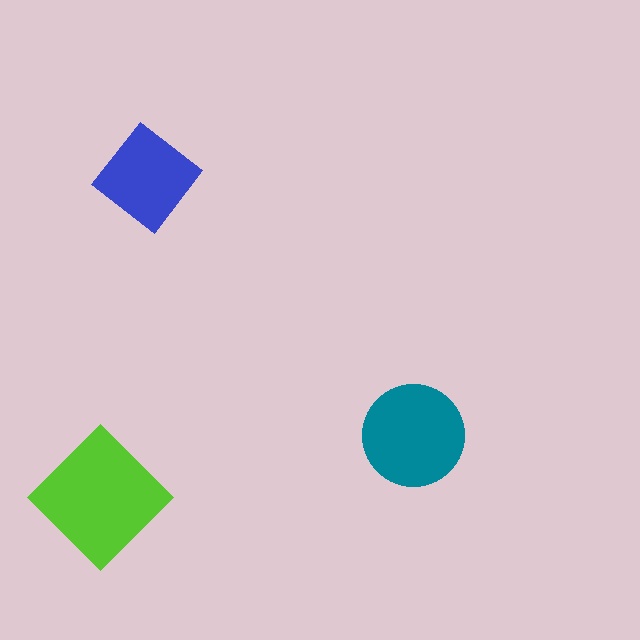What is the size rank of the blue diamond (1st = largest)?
3rd.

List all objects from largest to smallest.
The lime diamond, the teal circle, the blue diamond.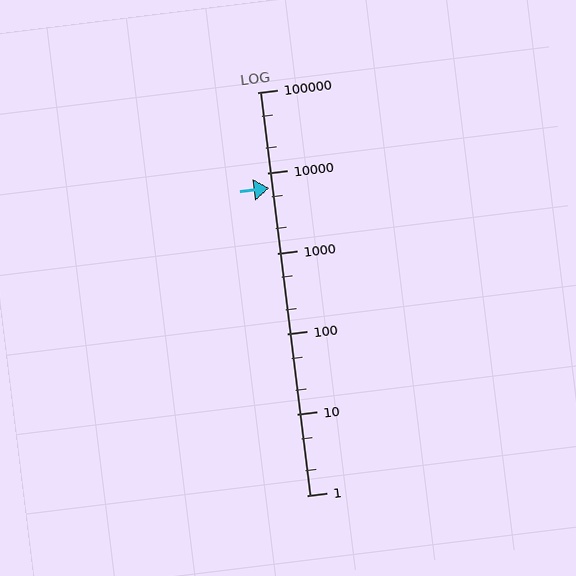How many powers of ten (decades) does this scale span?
The scale spans 5 decades, from 1 to 100000.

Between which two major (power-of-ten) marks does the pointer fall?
The pointer is between 1000 and 10000.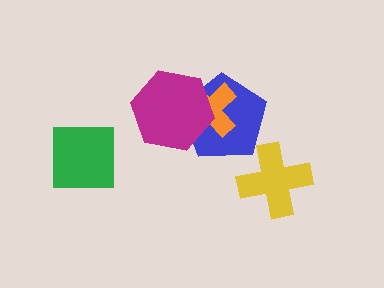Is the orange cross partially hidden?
Yes, it is partially covered by another shape.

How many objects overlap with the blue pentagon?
2 objects overlap with the blue pentagon.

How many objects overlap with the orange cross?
2 objects overlap with the orange cross.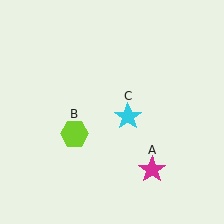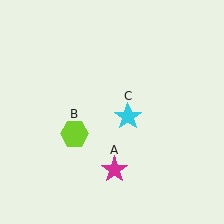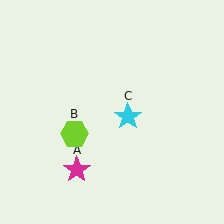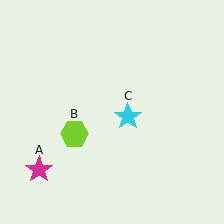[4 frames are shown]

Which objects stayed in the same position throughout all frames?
Lime hexagon (object B) and cyan star (object C) remained stationary.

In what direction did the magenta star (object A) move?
The magenta star (object A) moved left.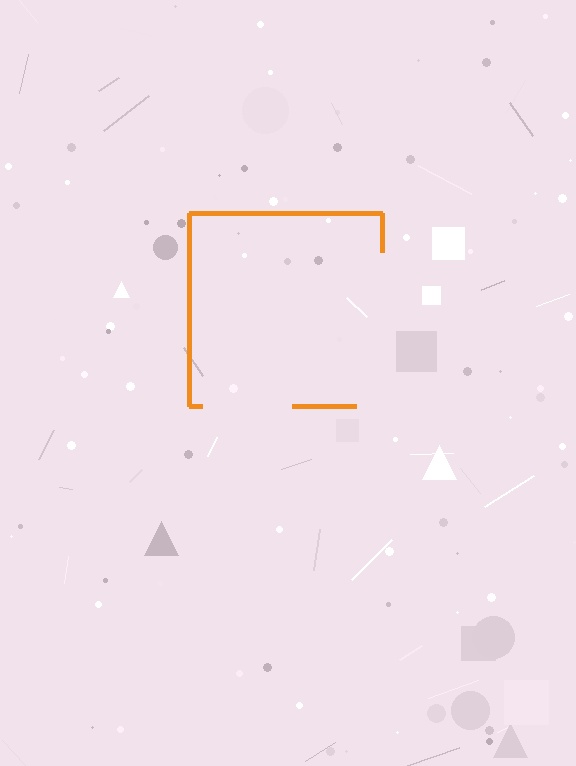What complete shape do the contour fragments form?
The contour fragments form a square.